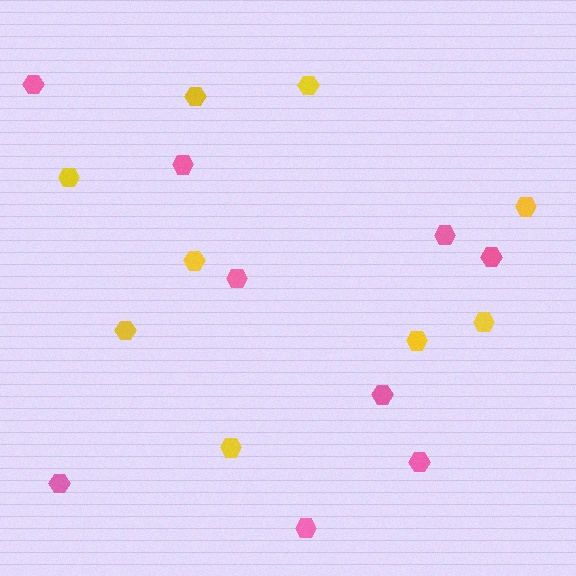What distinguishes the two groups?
There are 2 groups: one group of yellow hexagons (9) and one group of pink hexagons (9).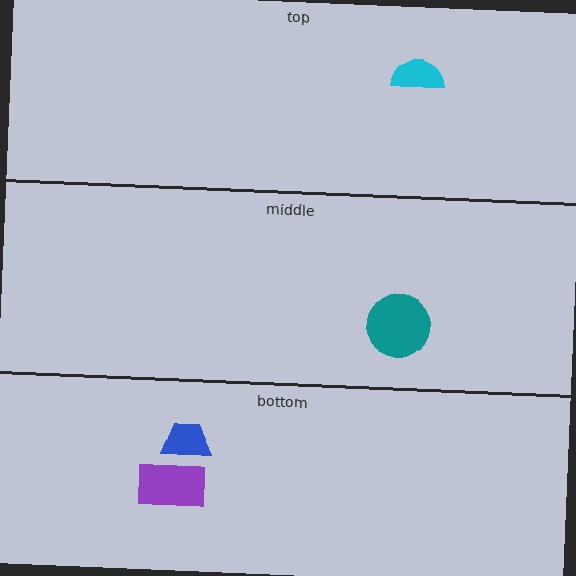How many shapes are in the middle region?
1.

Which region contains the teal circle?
The middle region.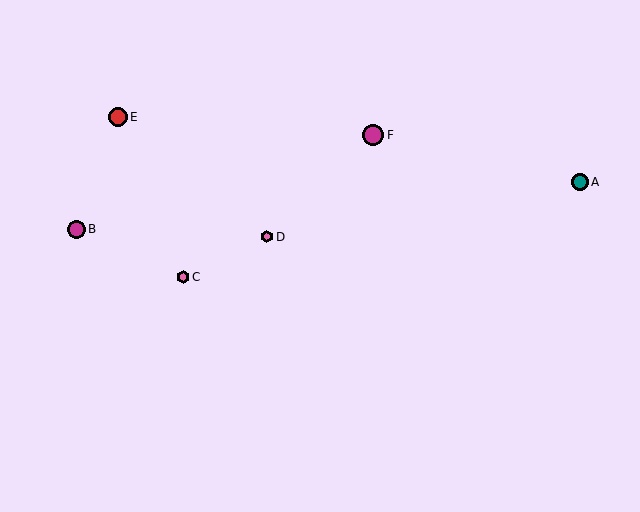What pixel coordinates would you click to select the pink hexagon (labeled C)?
Click at (183, 277) to select the pink hexagon C.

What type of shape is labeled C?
Shape C is a pink hexagon.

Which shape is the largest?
The magenta circle (labeled F) is the largest.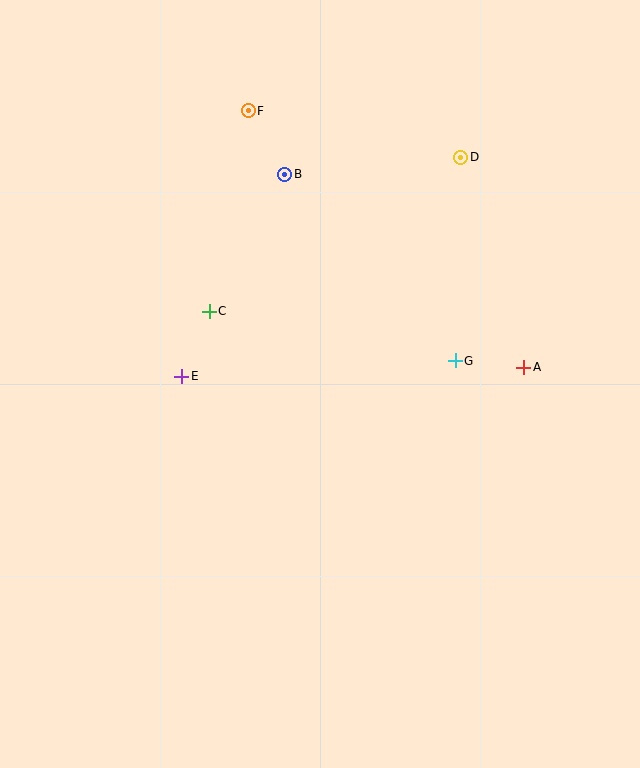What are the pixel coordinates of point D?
Point D is at (461, 157).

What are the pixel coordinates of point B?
Point B is at (285, 174).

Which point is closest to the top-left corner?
Point F is closest to the top-left corner.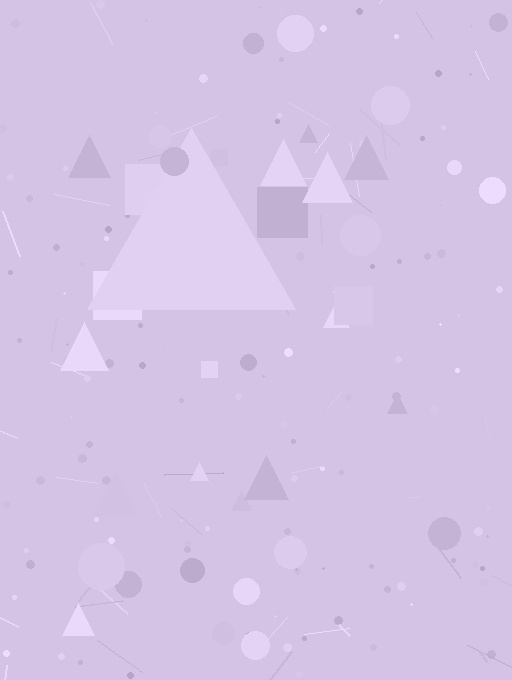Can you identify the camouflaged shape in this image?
The camouflaged shape is a triangle.